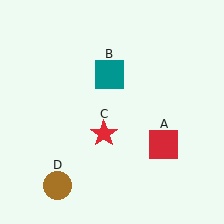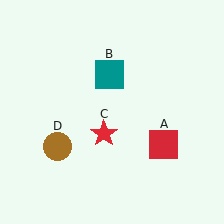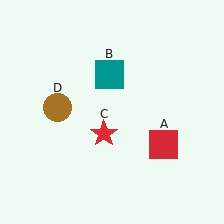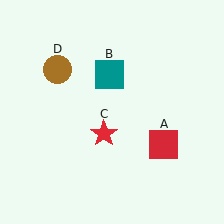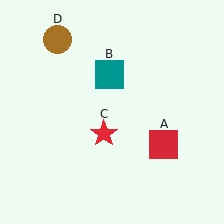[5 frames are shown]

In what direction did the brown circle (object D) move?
The brown circle (object D) moved up.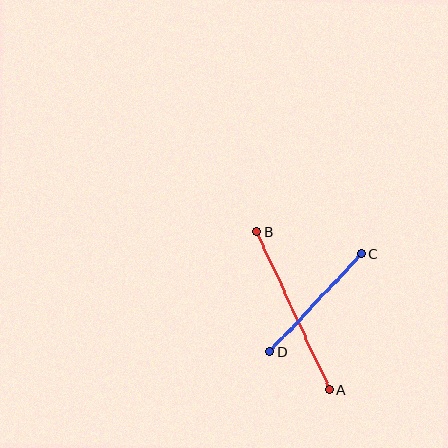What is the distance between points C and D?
The distance is approximately 134 pixels.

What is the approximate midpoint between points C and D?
The midpoint is at approximately (316, 303) pixels.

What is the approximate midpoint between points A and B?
The midpoint is at approximately (293, 311) pixels.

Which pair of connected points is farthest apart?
Points A and B are farthest apart.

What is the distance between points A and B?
The distance is approximately 174 pixels.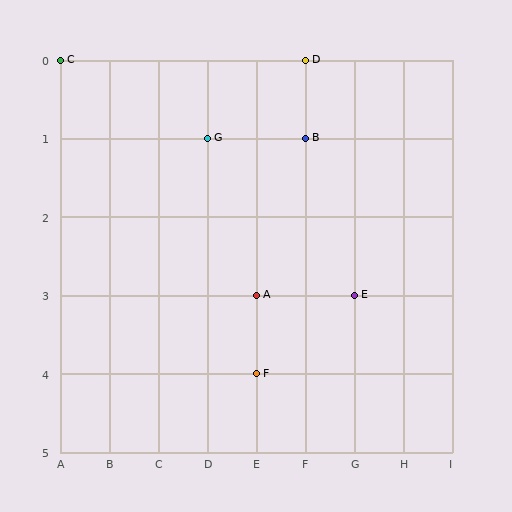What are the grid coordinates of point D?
Point D is at grid coordinates (F, 0).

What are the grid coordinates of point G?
Point G is at grid coordinates (D, 1).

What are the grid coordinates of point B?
Point B is at grid coordinates (F, 1).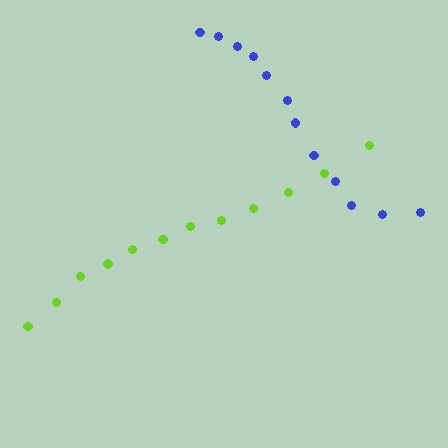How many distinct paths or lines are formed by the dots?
There are 2 distinct paths.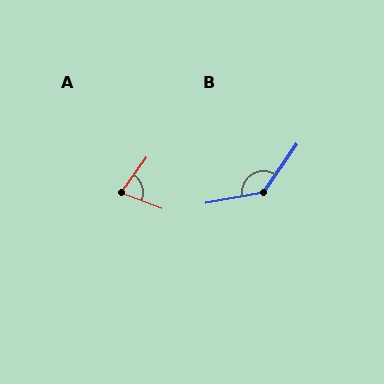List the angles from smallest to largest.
A (76°), B (135°).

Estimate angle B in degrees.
Approximately 135 degrees.